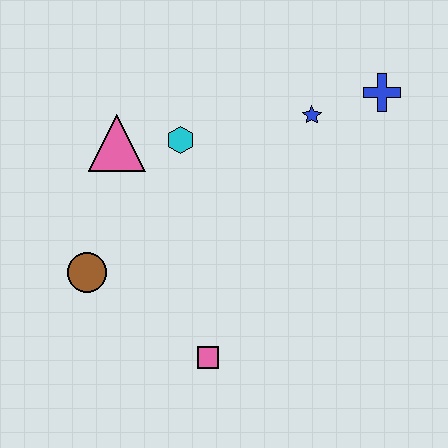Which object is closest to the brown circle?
The pink triangle is closest to the brown circle.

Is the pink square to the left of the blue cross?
Yes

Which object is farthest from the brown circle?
The blue cross is farthest from the brown circle.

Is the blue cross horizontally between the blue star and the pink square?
No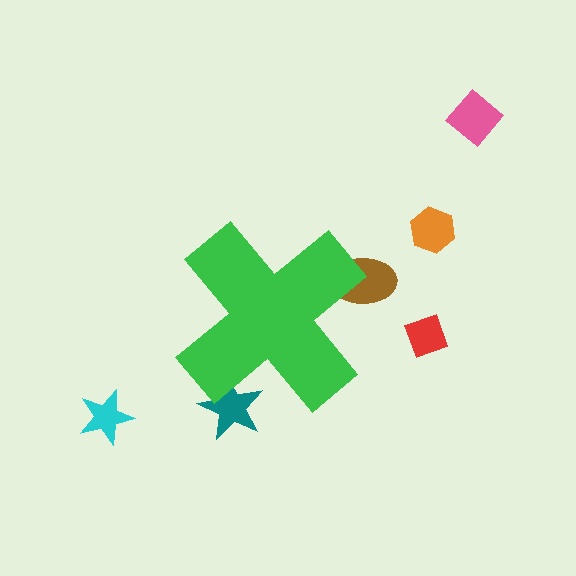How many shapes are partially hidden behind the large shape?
2 shapes are partially hidden.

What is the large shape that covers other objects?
A green cross.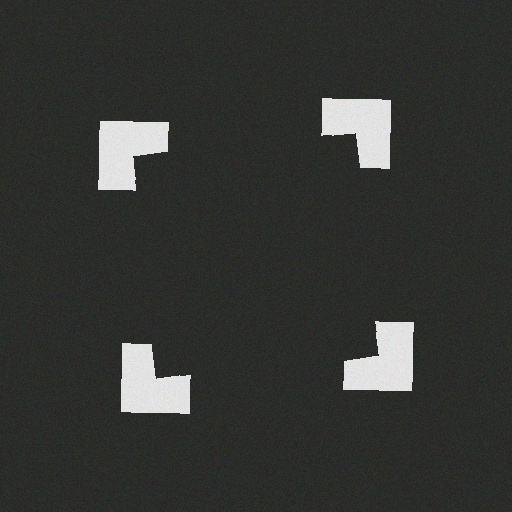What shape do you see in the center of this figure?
An illusory square — its edges are inferred from the aligned wedge cuts in the notched squares, not physically drawn.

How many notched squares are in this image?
There are 4 — one at each vertex of the illusory square.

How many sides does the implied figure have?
4 sides.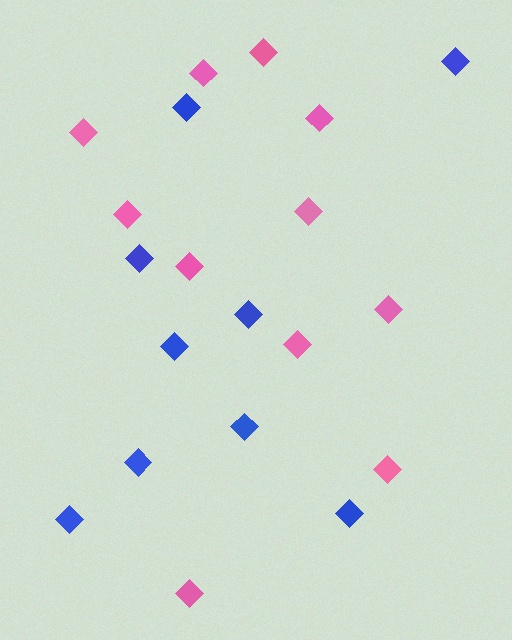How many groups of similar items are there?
There are 2 groups: one group of pink diamonds (11) and one group of blue diamonds (9).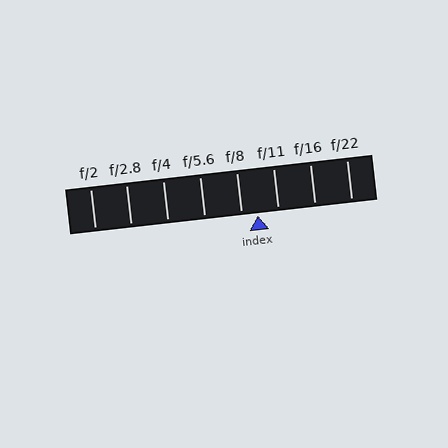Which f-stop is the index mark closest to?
The index mark is closest to f/8.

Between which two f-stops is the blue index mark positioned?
The index mark is between f/8 and f/11.